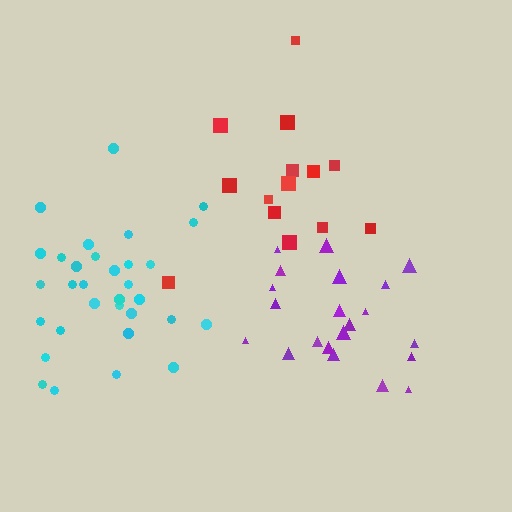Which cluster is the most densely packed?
Cyan.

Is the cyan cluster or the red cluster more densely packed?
Cyan.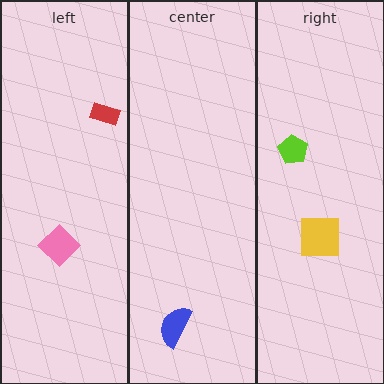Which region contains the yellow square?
The right region.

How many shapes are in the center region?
1.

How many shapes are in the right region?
2.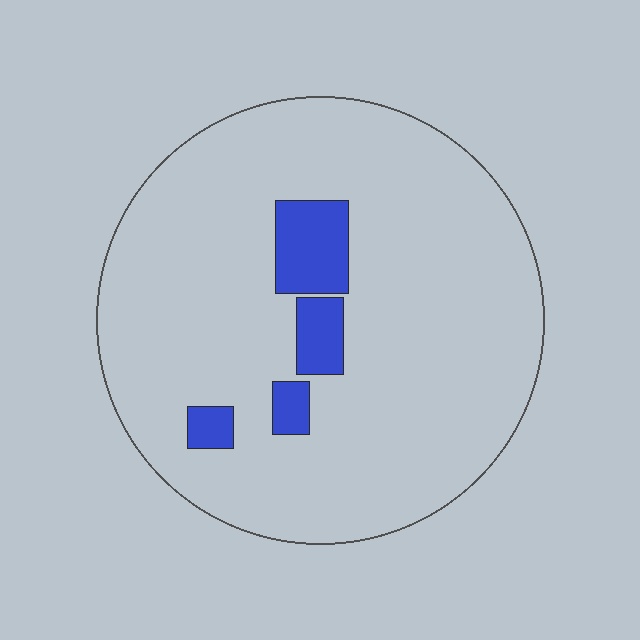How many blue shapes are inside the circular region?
4.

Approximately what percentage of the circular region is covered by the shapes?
Approximately 10%.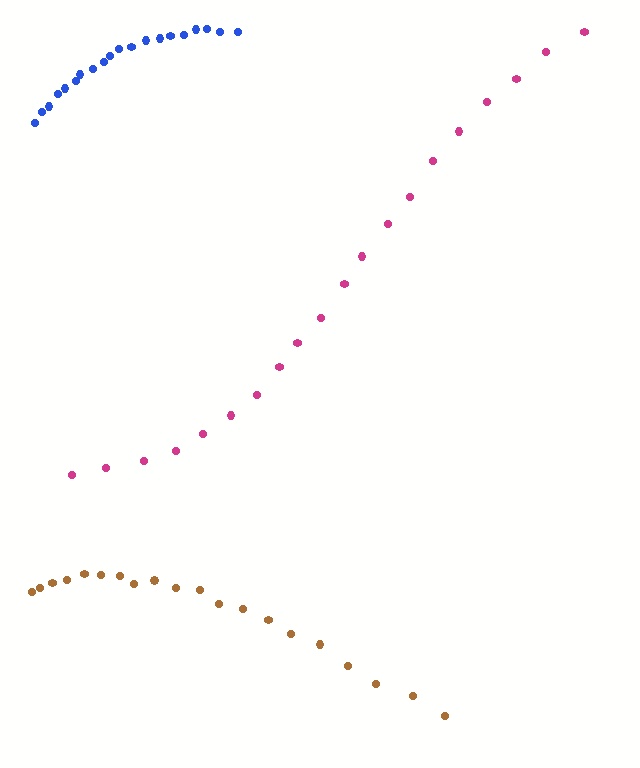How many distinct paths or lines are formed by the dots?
There are 3 distinct paths.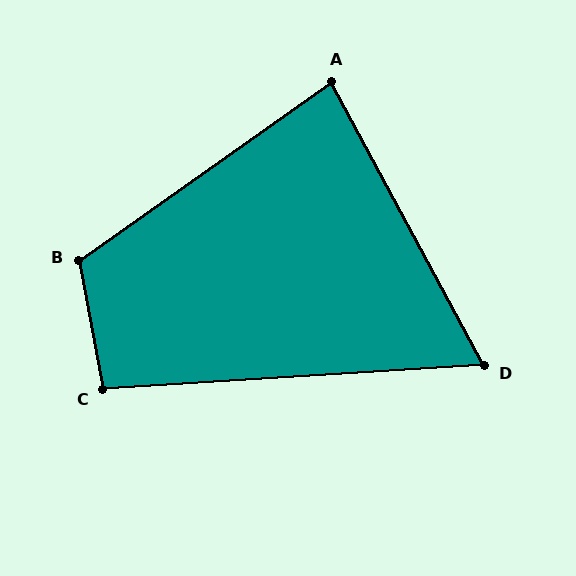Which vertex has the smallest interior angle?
D, at approximately 65 degrees.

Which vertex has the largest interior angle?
B, at approximately 115 degrees.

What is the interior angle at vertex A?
Approximately 83 degrees (acute).